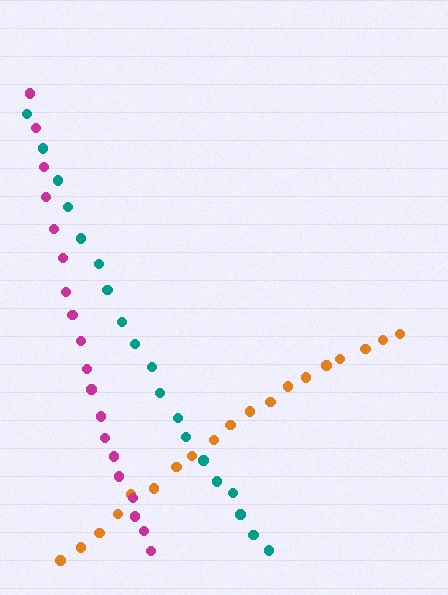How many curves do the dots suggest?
There are 3 distinct paths.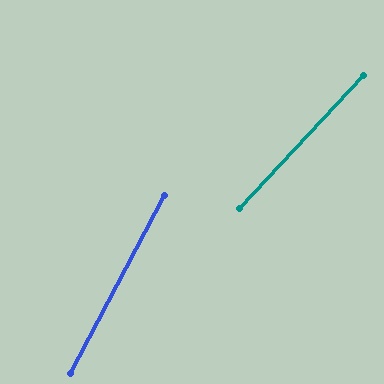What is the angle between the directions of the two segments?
Approximately 15 degrees.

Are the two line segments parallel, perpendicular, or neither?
Neither parallel nor perpendicular — they differ by about 15°.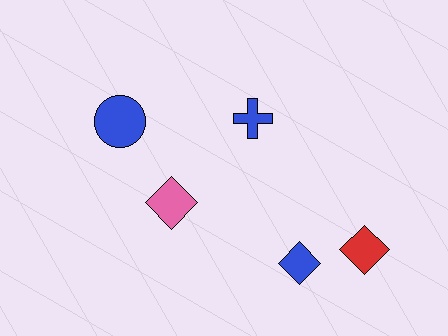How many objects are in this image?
There are 5 objects.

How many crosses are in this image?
There is 1 cross.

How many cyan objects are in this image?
There are no cyan objects.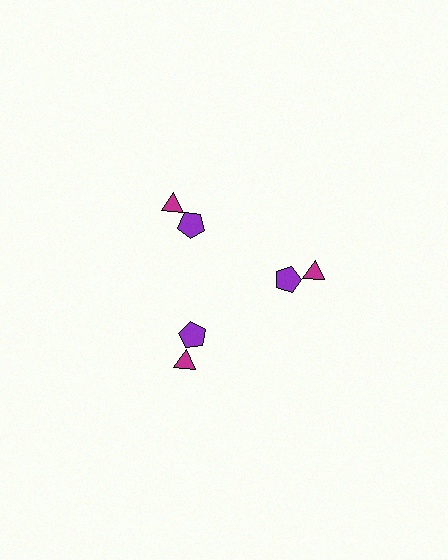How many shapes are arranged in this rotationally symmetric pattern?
There are 6 shapes, arranged in 3 groups of 2.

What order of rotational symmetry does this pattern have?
This pattern has 3-fold rotational symmetry.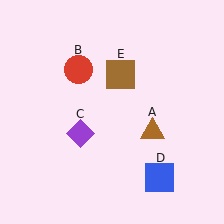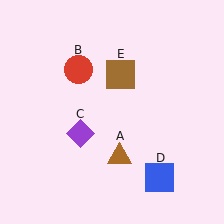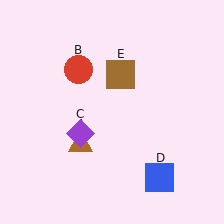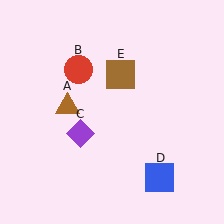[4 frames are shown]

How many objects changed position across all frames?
1 object changed position: brown triangle (object A).